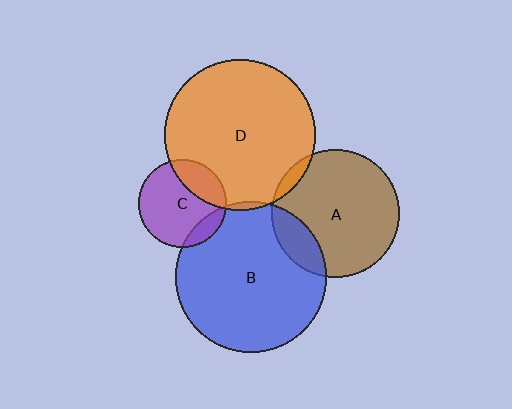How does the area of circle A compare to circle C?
Approximately 2.1 times.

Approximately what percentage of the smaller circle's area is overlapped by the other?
Approximately 15%.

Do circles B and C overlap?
Yes.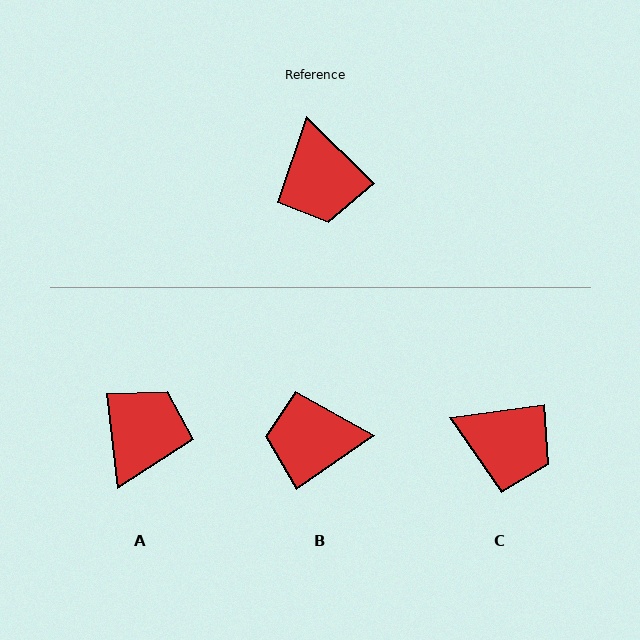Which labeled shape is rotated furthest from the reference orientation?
A, about 141 degrees away.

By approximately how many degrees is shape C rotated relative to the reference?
Approximately 53 degrees counter-clockwise.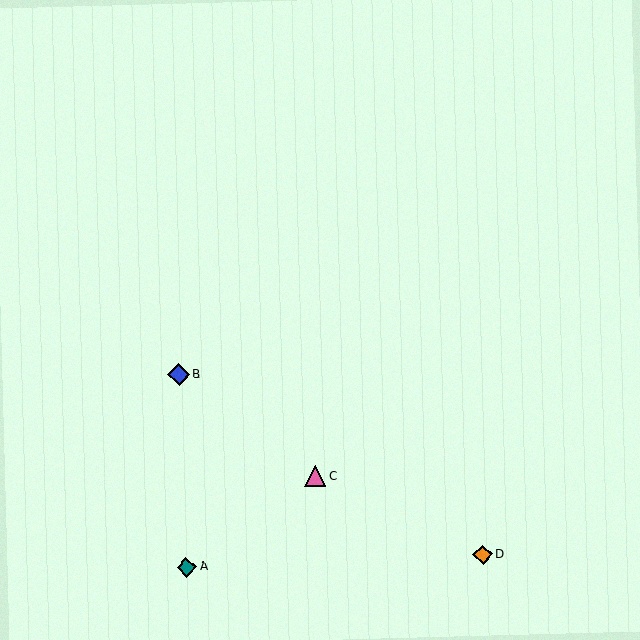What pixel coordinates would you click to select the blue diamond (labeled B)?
Click at (179, 375) to select the blue diamond B.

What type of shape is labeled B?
Shape B is a blue diamond.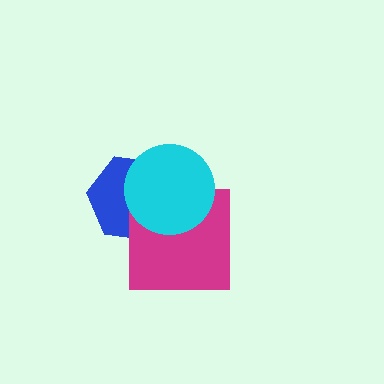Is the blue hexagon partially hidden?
Yes, it is partially covered by another shape.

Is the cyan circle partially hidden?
No, no other shape covers it.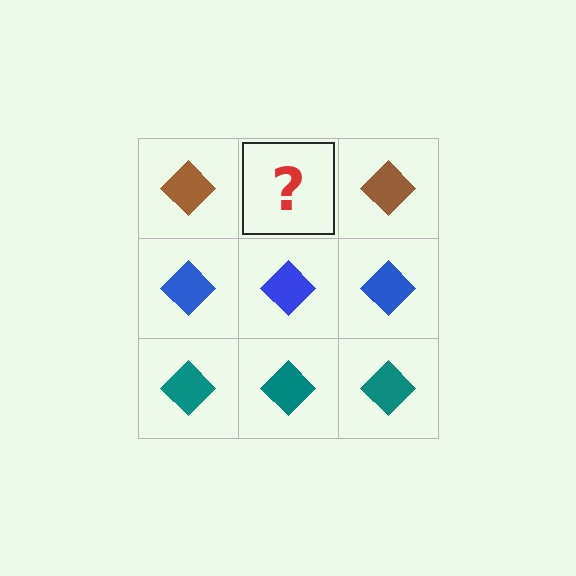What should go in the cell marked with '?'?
The missing cell should contain a brown diamond.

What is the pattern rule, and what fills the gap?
The rule is that each row has a consistent color. The gap should be filled with a brown diamond.